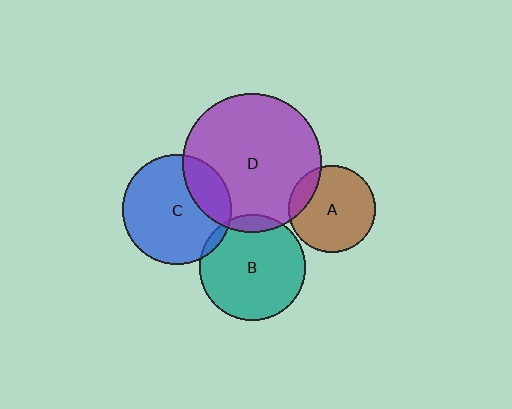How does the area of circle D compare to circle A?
Approximately 2.6 times.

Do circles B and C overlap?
Yes.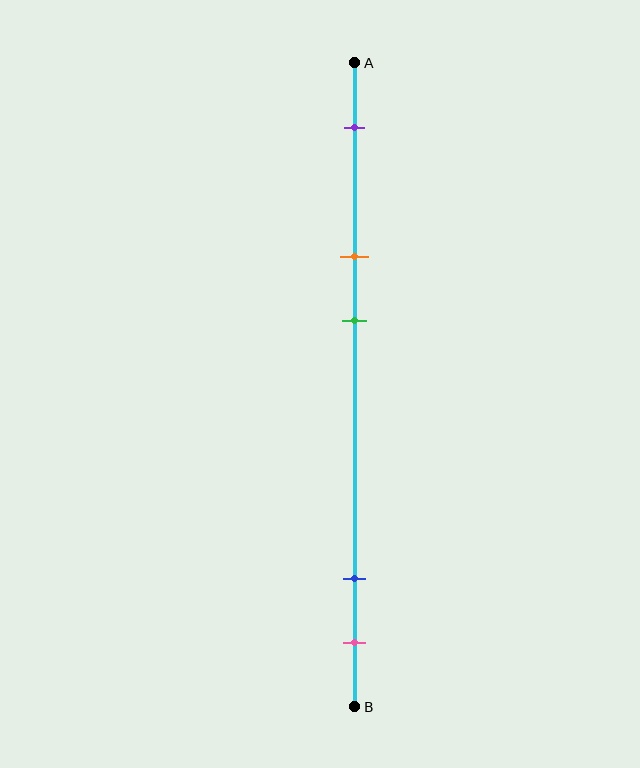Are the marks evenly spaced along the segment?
No, the marks are not evenly spaced.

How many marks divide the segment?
There are 5 marks dividing the segment.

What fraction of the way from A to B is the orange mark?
The orange mark is approximately 30% (0.3) of the way from A to B.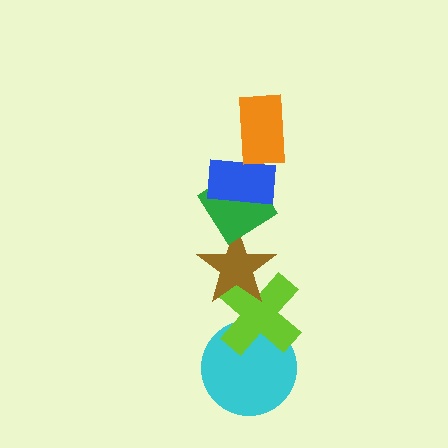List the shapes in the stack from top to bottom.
From top to bottom: the orange rectangle, the blue rectangle, the green diamond, the brown star, the lime cross, the cyan circle.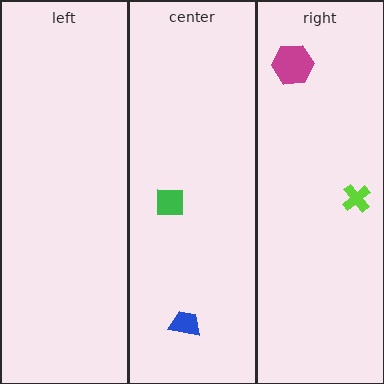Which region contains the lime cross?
The right region.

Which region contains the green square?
The center region.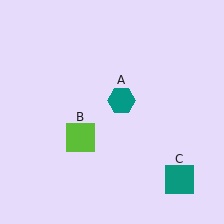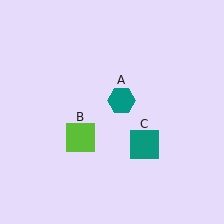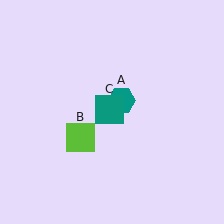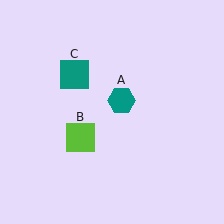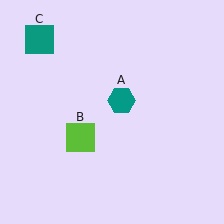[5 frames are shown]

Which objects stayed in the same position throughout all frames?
Teal hexagon (object A) and lime square (object B) remained stationary.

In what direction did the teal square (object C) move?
The teal square (object C) moved up and to the left.